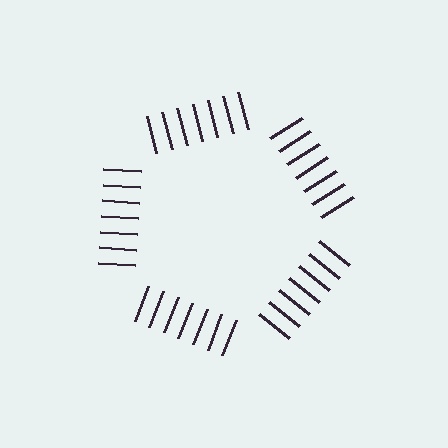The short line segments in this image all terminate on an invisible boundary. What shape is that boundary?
An illusory pentagon — the line segments terminate on its edges but no continuous stroke is drawn.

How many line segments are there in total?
35 — 7 along each of the 5 edges.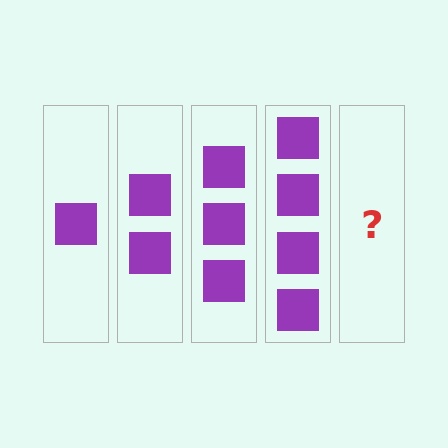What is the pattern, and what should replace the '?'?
The pattern is that each step adds one more square. The '?' should be 5 squares.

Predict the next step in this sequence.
The next step is 5 squares.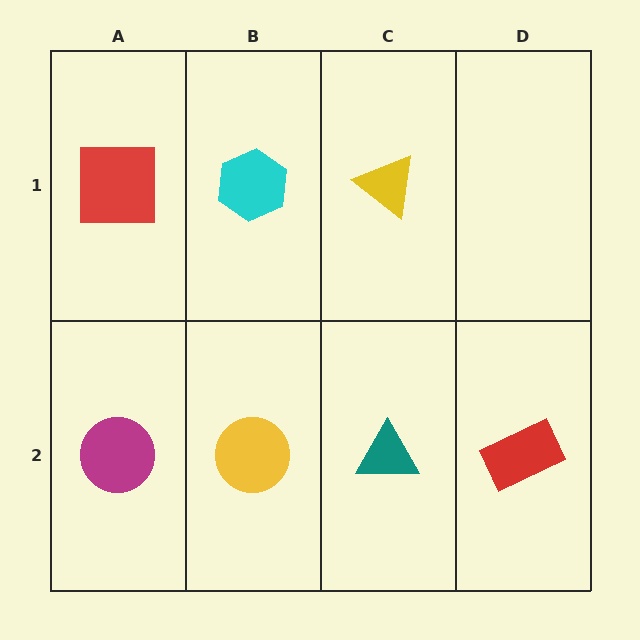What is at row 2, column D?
A red rectangle.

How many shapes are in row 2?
4 shapes.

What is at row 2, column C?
A teal triangle.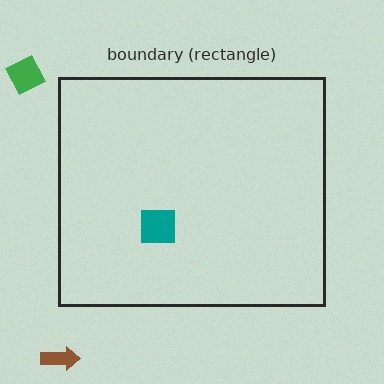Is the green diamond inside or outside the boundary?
Outside.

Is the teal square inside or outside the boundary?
Inside.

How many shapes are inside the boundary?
1 inside, 2 outside.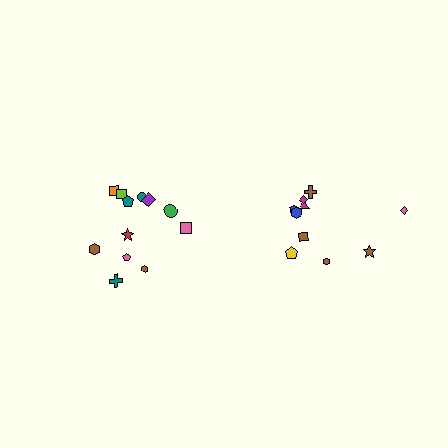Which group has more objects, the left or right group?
The left group.